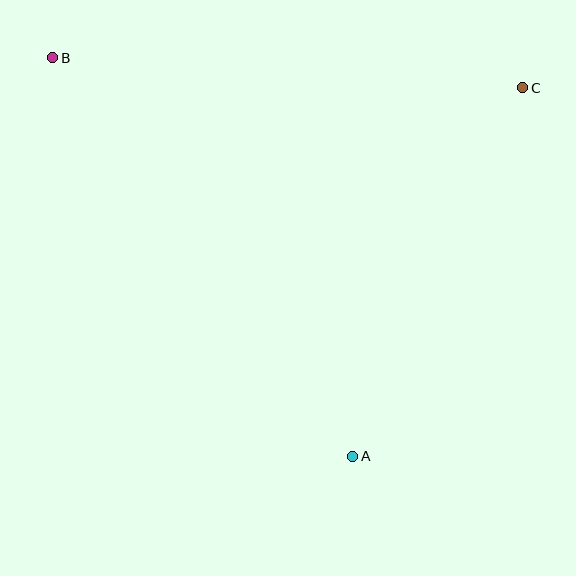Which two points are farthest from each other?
Points A and B are farthest from each other.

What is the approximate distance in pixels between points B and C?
The distance between B and C is approximately 471 pixels.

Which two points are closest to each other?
Points A and C are closest to each other.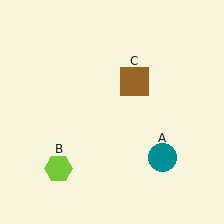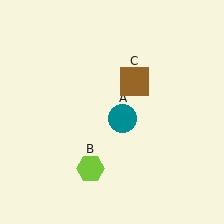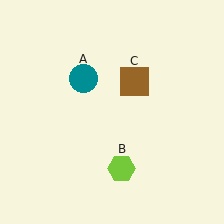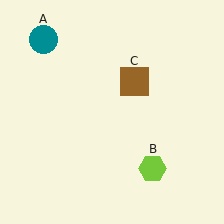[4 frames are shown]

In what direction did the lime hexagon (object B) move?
The lime hexagon (object B) moved right.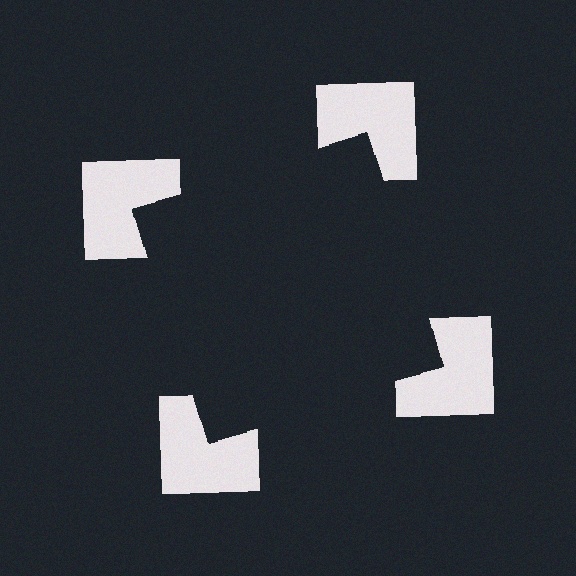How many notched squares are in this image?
There are 4 — one at each vertex of the illusory square.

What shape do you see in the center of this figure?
An illusory square — its edges are inferred from the aligned wedge cuts in the notched squares, not physically drawn.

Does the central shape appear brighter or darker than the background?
It typically appears slightly darker than the background, even though no actual brightness change is drawn.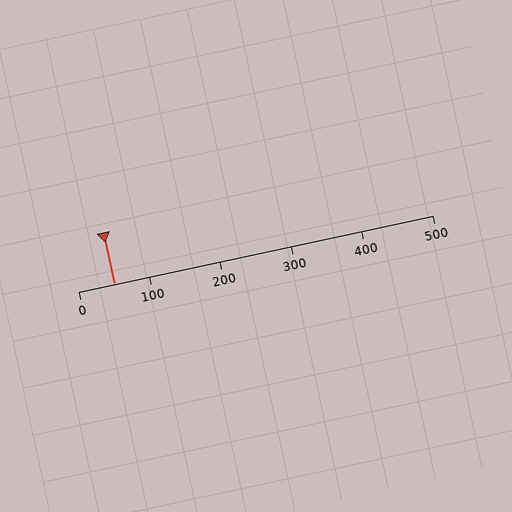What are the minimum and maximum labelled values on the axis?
The axis runs from 0 to 500.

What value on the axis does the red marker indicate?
The marker indicates approximately 50.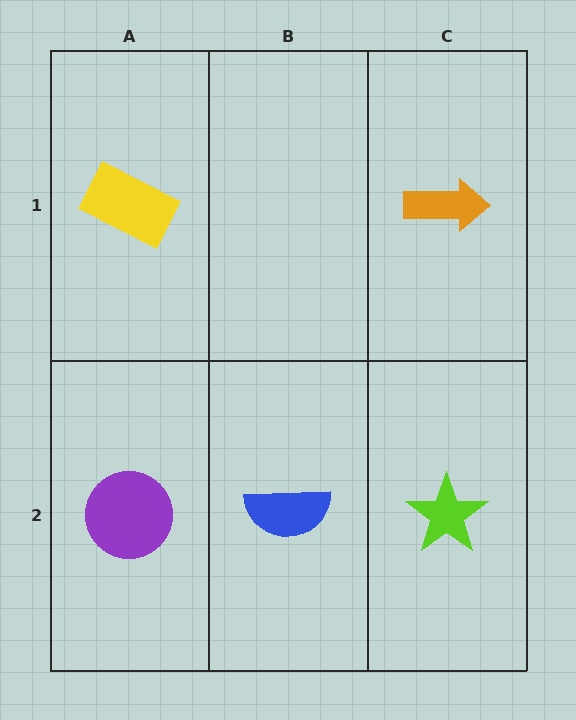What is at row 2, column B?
A blue semicircle.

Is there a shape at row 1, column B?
No, that cell is empty.